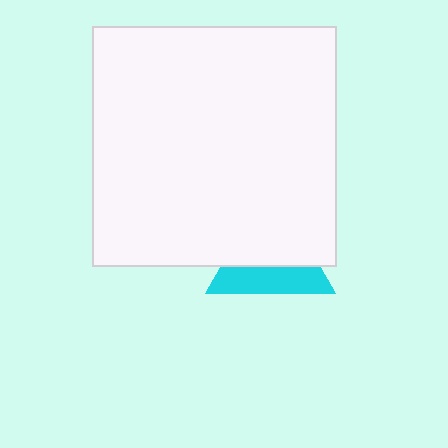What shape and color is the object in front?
The object in front is a white rectangle.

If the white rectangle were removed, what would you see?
You would see the complete cyan triangle.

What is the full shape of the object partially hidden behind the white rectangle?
The partially hidden object is a cyan triangle.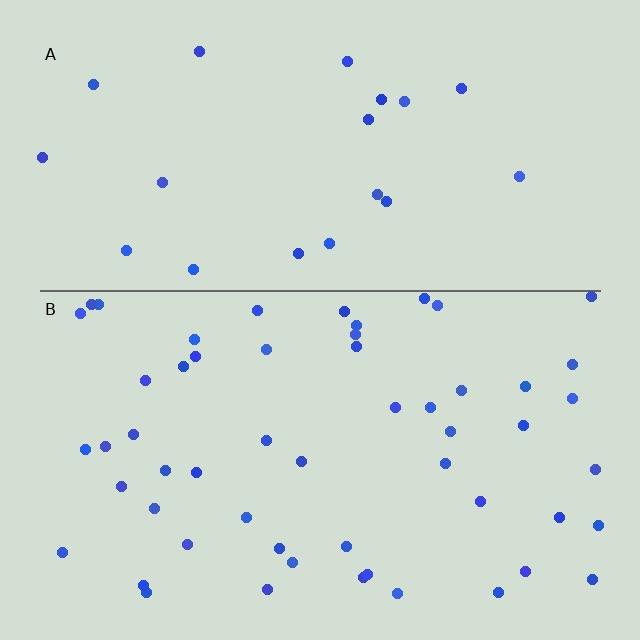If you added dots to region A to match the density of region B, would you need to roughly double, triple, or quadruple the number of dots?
Approximately triple.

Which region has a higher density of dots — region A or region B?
B (the bottom).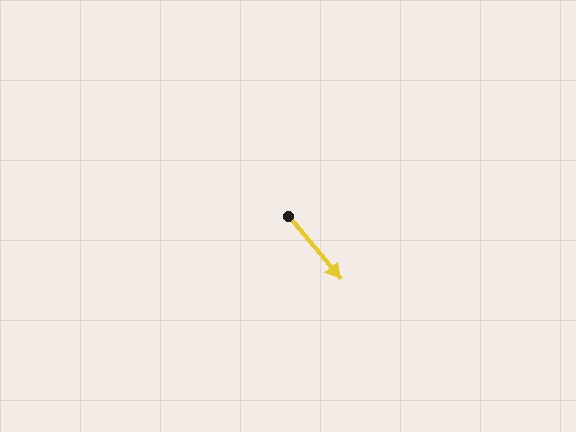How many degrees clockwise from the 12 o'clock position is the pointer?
Approximately 140 degrees.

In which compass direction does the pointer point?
Southeast.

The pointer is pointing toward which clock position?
Roughly 5 o'clock.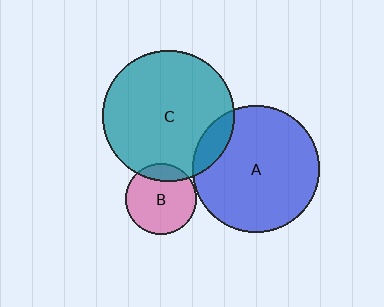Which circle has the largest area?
Circle C (teal).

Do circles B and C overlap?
Yes.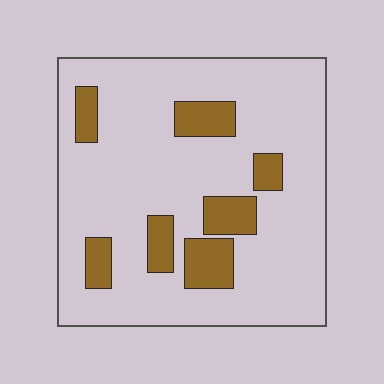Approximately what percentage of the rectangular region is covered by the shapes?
Approximately 15%.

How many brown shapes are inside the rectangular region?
7.